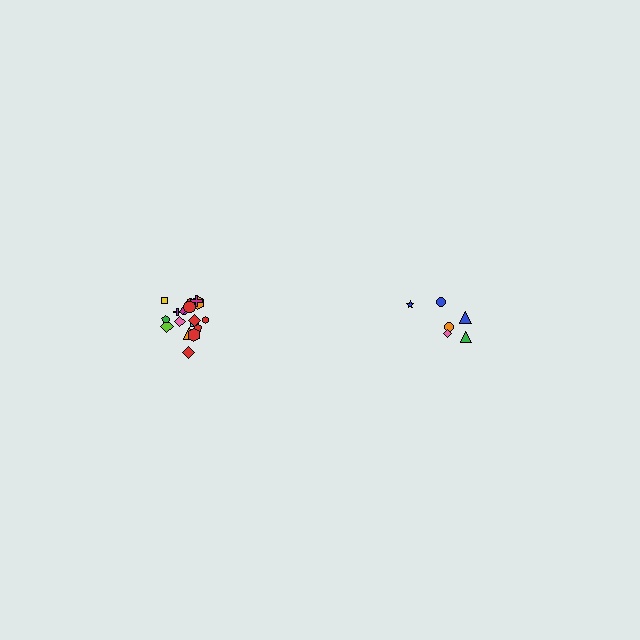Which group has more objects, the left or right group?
The left group.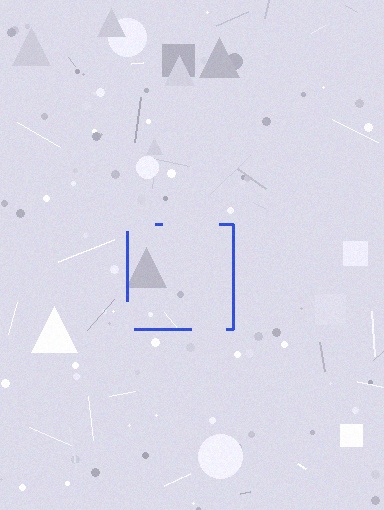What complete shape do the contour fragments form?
The contour fragments form a square.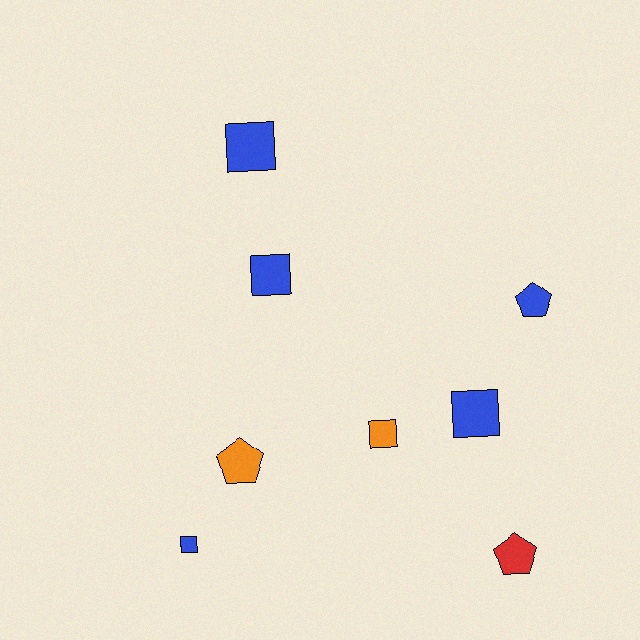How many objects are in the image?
There are 8 objects.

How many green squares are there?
There are no green squares.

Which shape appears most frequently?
Square, with 5 objects.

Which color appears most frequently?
Blue, with 5 objects.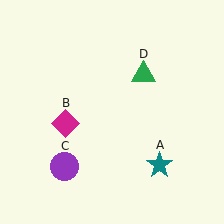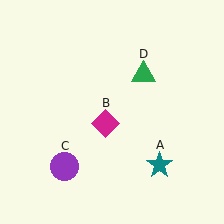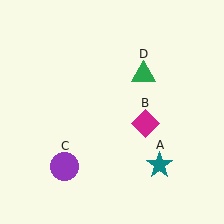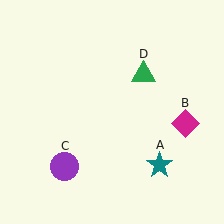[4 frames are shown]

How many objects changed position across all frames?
1 object changed position: magenta diamond (object B).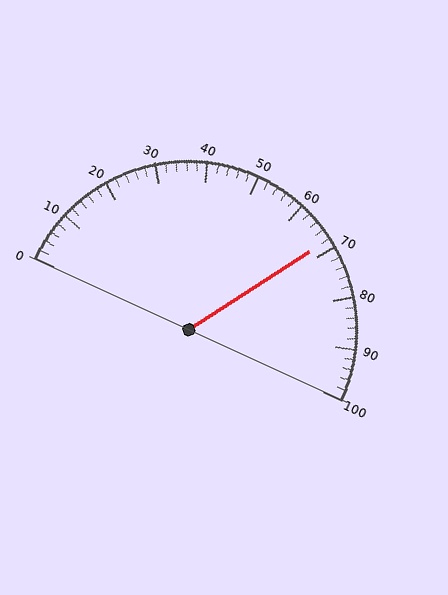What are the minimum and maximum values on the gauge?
The gauge ranges from 0 to 100.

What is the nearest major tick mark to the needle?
The nearest major tick mark is 70.